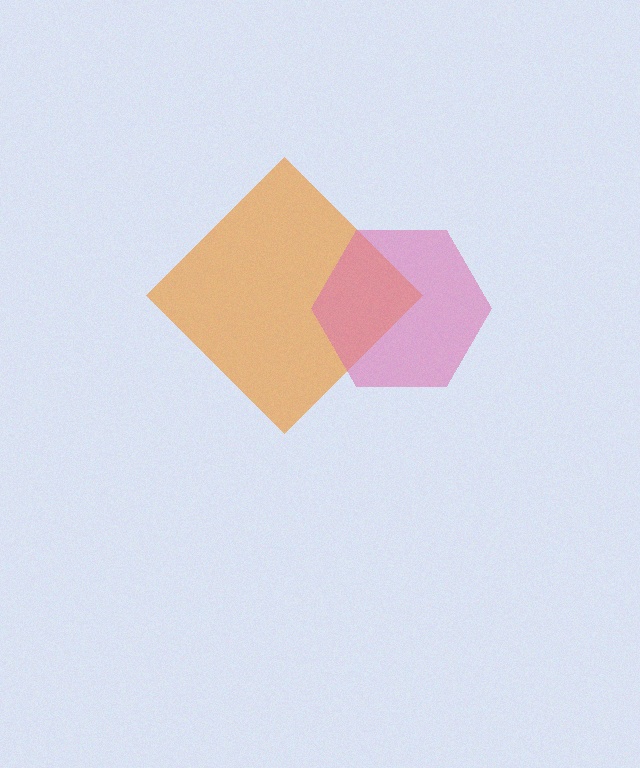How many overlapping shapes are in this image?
There are 2 overlapping shapes in the image.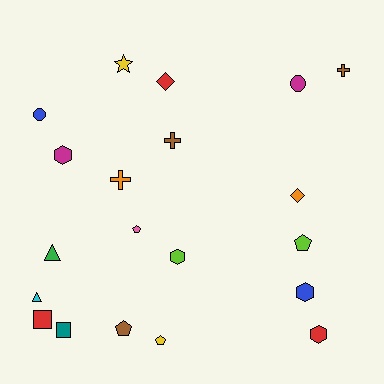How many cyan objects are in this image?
There is 1 cyan object.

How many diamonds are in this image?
There are 2 diamonds.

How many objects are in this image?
There are 20 objects.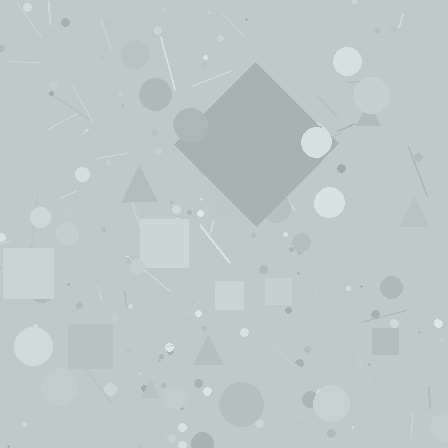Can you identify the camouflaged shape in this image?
The camouflaged shape is a diamond.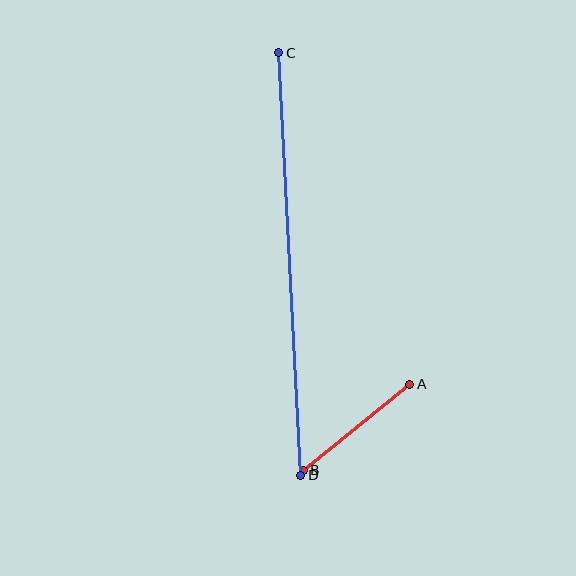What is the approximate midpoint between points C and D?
The midpoint is at approximately (290, 264) pixels.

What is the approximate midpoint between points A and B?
The midpoint is at approximately (356, 427) pixels.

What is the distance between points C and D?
The distance is approximately 423 pixels.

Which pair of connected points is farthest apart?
Points C and D are farthest apart.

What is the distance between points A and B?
The distance is approximately 137 pixels.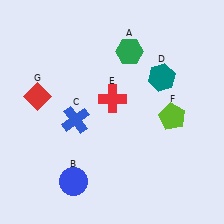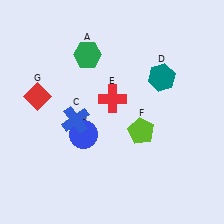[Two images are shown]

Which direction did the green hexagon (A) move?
The green hexagon (A) moved left.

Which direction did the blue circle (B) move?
The blue circle (B) moved up.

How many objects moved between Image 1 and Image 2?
3 objects moved between the two images.